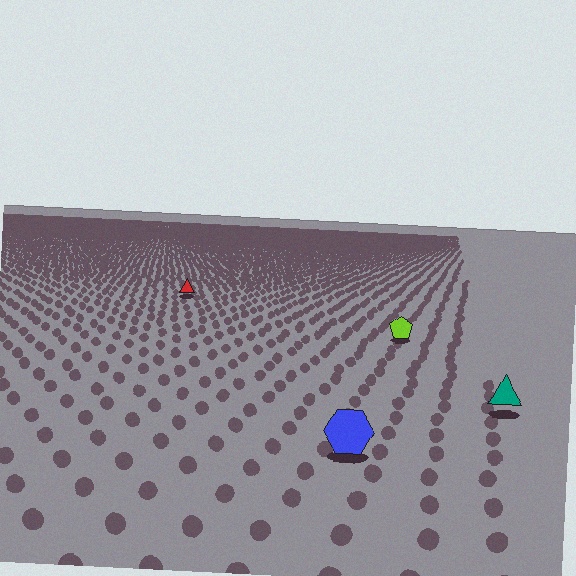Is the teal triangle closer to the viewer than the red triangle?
Yes. The teal triangle is closer — you can tell from the texture gradient: the ground texture is coarser near it.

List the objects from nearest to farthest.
From nearest to farthest: the blue hexagon, the teal triangle, the lime pentagon, the red triangle.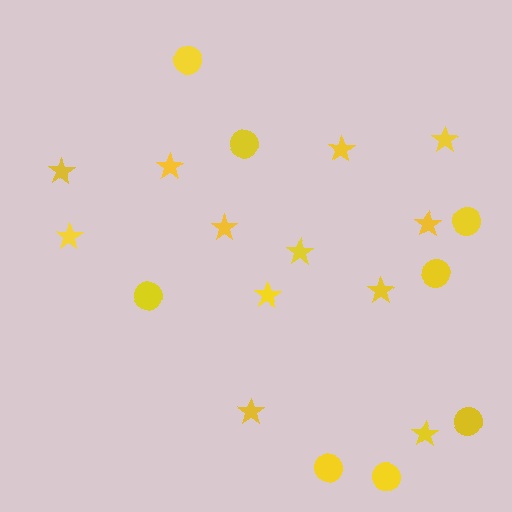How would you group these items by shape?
There are 2 groups: one group of stars (12) and one group of circles (8).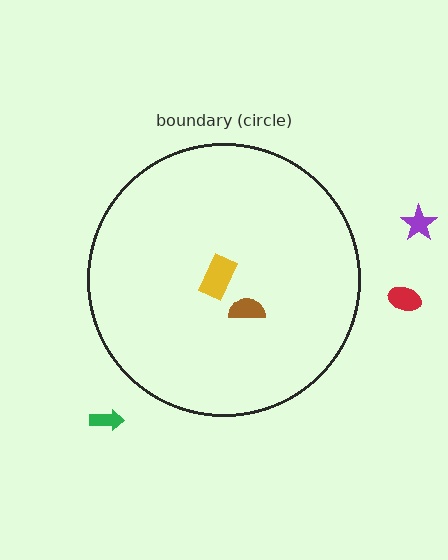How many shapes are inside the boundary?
2 inside, 3 outside.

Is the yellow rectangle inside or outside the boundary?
Inside.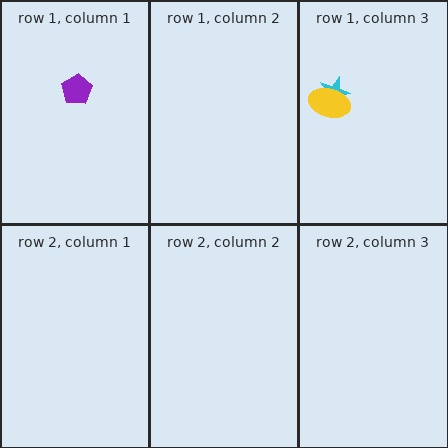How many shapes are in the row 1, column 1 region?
1.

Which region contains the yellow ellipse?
The row 1, column 3 region.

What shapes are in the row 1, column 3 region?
The cyan star, the yellow ellipse.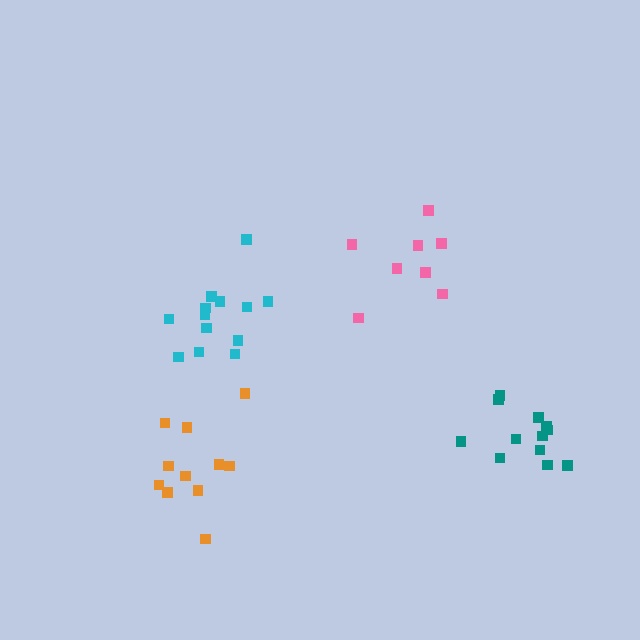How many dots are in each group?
Group 1: 11 dots, Group 2: 13 dots, Group 3: 8 dots, Group 4: 12 dots (44 total).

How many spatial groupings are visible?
There are 4 spatial groupings.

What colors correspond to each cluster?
The clusters are colored: orange, cyan, pink, teal.